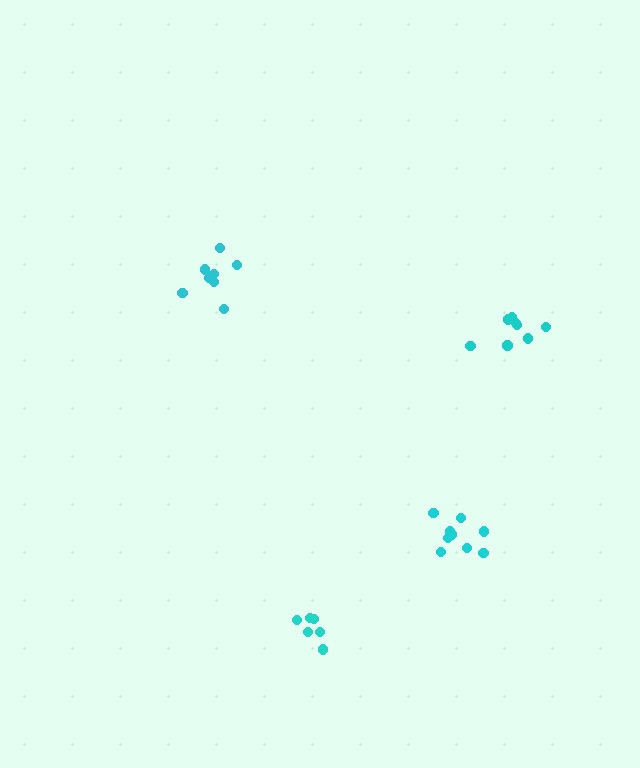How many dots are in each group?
Group 1: 6 dots, Group 2: 8 dots, Group 3: 8 dots, Group 4: 9 dots (31 total).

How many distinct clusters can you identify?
There are 4 distinct clusters.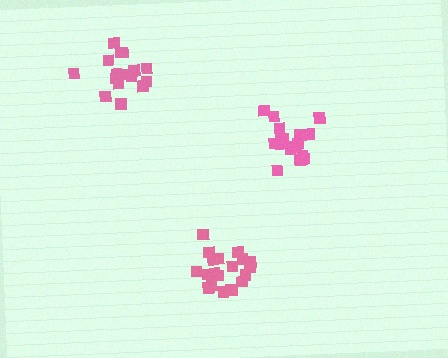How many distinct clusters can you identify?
There are 3 distinct clusters.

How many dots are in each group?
Group 1: 19 dots, Group 2: 16 dots, Group 3: 18 dots (53 total).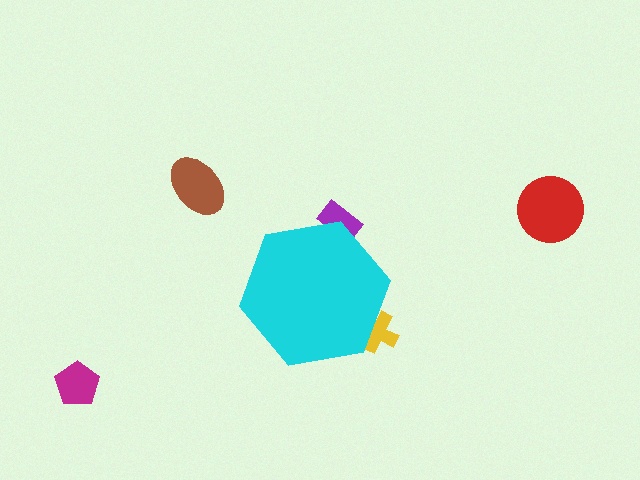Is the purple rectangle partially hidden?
Yes, the purple rectangle is partially hidden behind the cyan hexagon.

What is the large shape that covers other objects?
A cyan hexagon.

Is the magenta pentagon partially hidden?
No, the magenta pentagon is fully visible.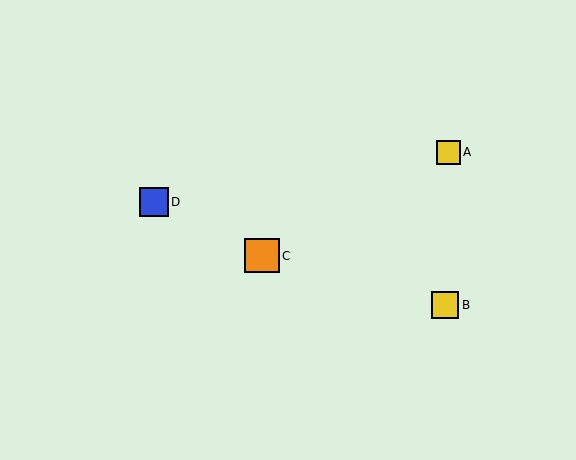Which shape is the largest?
The orange square (labeled C) is the largest.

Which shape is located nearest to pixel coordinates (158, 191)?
The blue square (labeled D) at (154, 202) is nearest to that location.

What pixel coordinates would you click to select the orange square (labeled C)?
Click at (262, 256) to select the orange square C.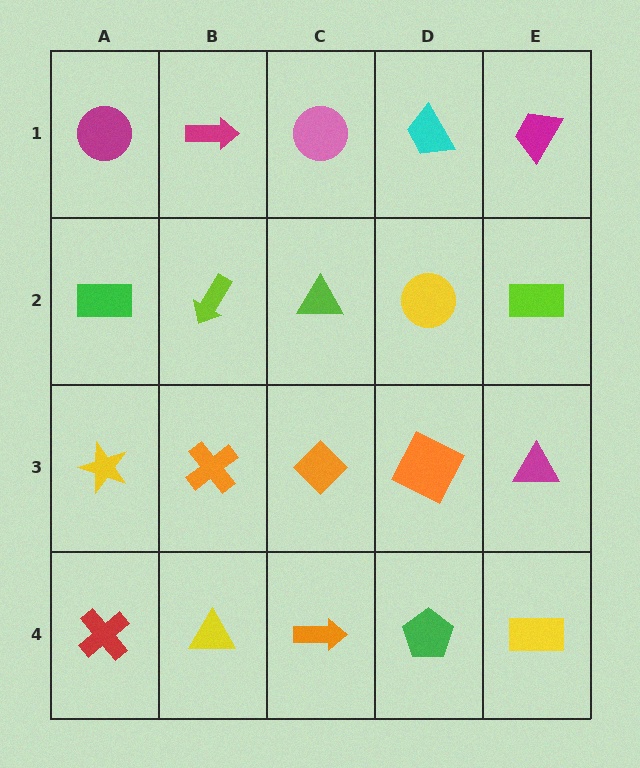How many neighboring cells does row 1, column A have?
2.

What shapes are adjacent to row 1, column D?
A yellow circle (row 2, column D), a pink circle (row 1, column C), a magenta trapezoid (row 1, column E).